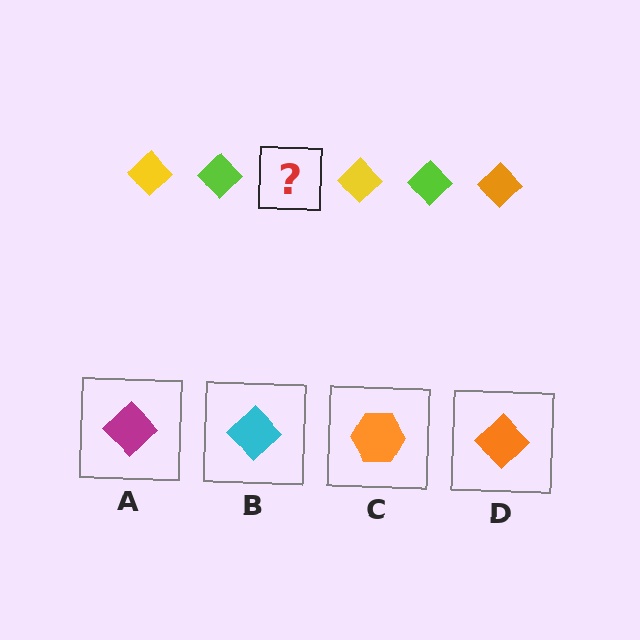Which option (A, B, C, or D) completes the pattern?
D.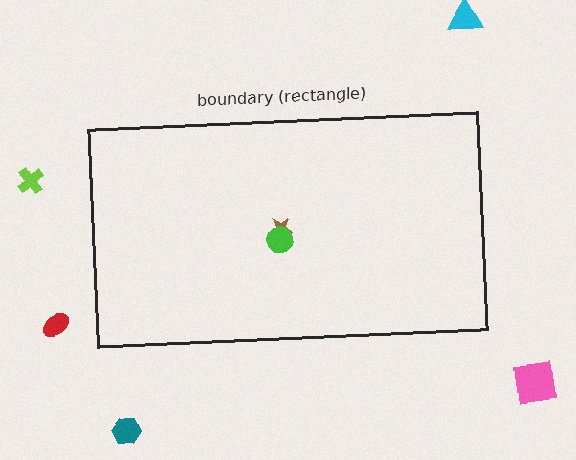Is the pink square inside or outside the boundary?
Outside.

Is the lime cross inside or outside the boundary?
Outside.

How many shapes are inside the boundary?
2 inside, 5 outside.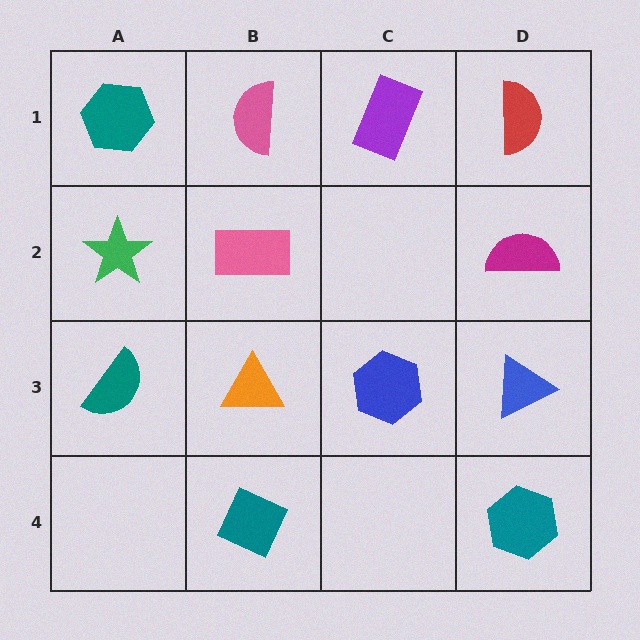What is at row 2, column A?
A green star.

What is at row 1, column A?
A teal hexagon.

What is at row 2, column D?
A magenta semicircle.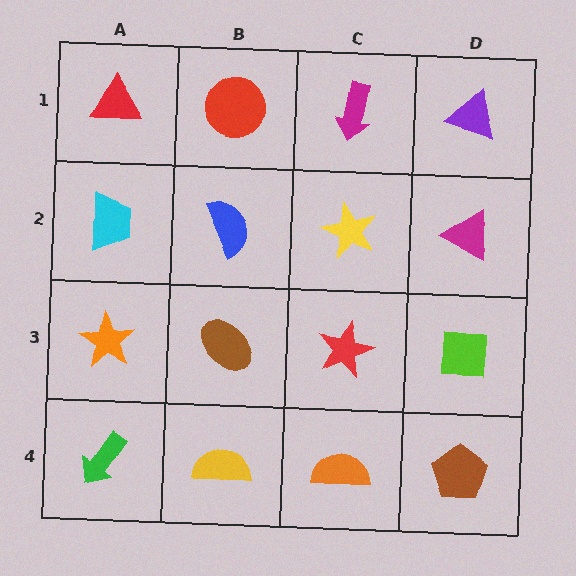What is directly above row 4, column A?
An orange star.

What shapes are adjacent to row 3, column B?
A blue semicircle (row 2, column B), a yellow semicircle (row 4, column B), an orange star (row 3, column A), a red star (row 3, column C).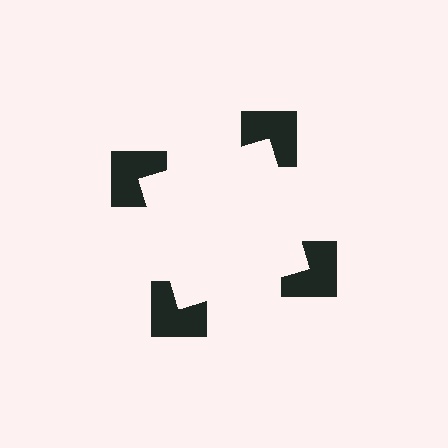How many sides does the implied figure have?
4 sides.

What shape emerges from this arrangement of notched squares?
An illusory square — its edges are inferred from the aligned wedge cuts in the notched squares, not physically drawn.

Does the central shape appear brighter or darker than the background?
It typically appears slightly brighter than the background, even though no actual brightness change is drawn.